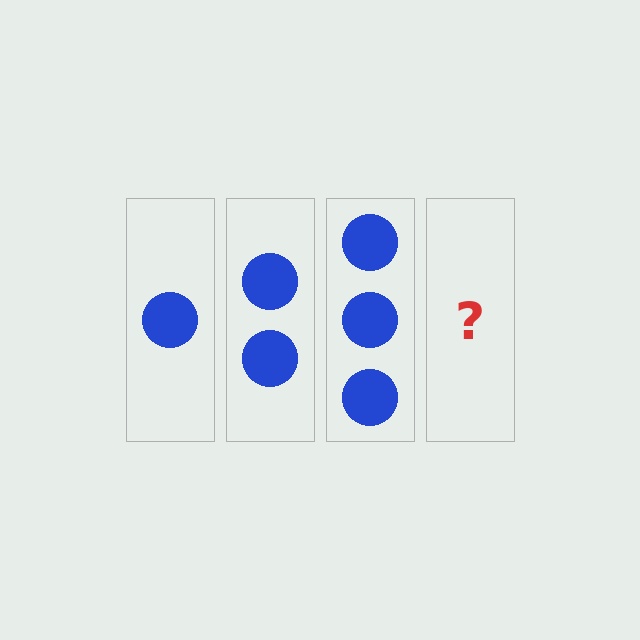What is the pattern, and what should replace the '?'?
The pattern is that each step adds one more circle. The '?' should be 4 circles.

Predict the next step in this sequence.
The next step is 4 circles.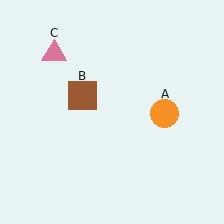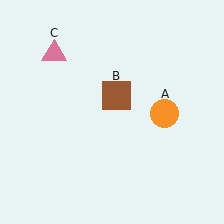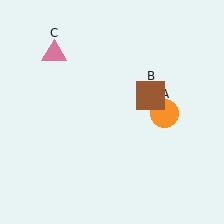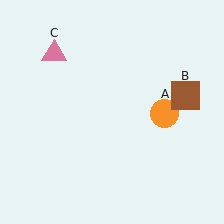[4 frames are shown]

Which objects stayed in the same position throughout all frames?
Orange circle (object A) and pink triangle (object C) remained stationary.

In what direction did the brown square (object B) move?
The brown square (object B) moved right.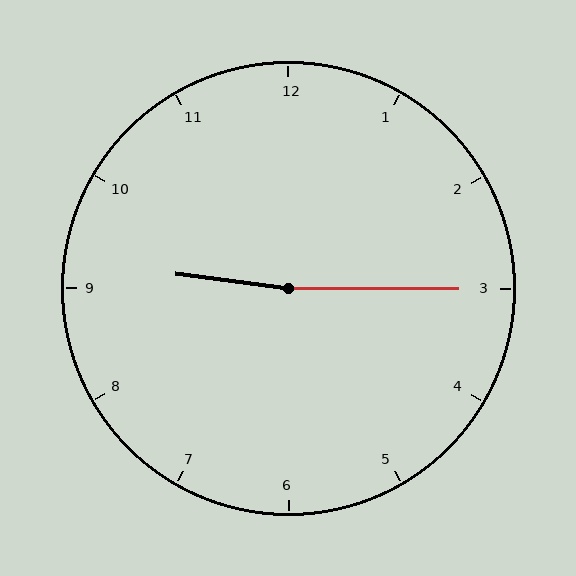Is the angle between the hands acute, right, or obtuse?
It is obtuse.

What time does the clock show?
9:15.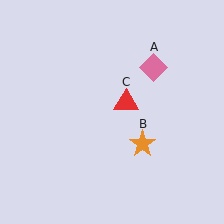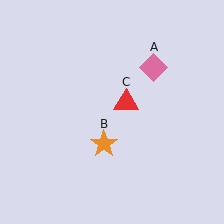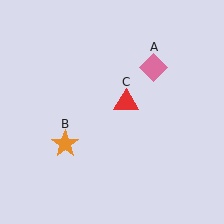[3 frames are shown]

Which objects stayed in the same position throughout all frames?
Pink diamond (object A) and red triangle (object C) remained stationary.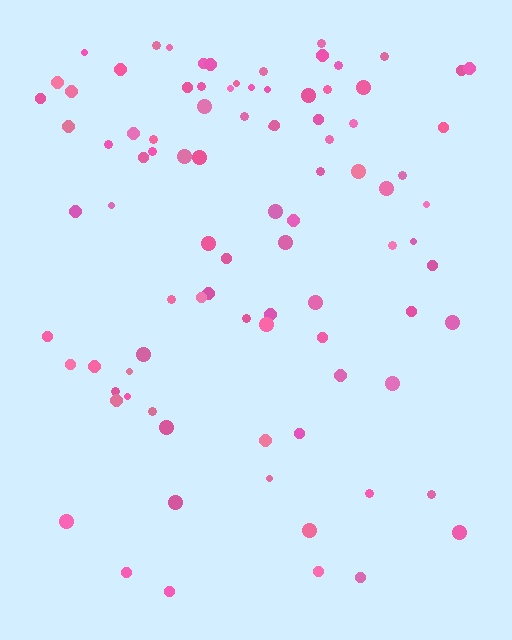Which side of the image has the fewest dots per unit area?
The bottom.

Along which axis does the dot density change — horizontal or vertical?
Vertical.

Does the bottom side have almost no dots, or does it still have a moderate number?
Still a moderate number, just noticeably fewer than the top.